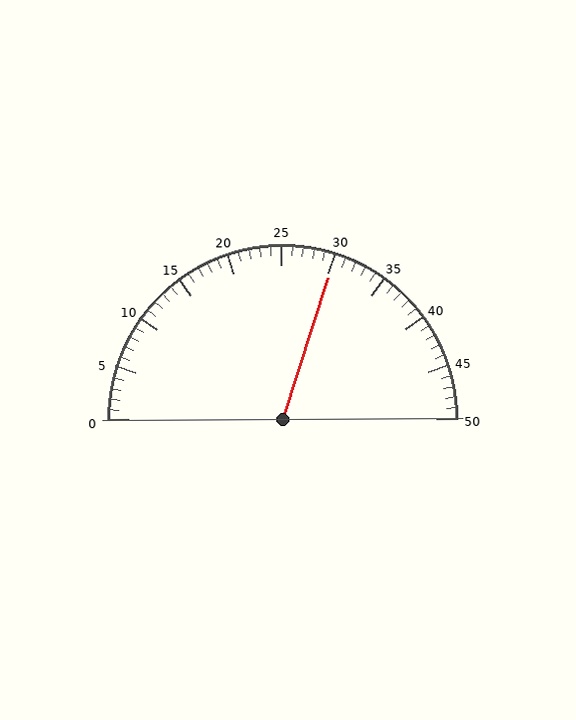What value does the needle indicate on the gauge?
The needle indicates approximately 30.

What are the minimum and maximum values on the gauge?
The gauge ranges from 0 to 50.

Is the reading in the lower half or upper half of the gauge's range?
The reading is in the upper half of the range (0 to 50).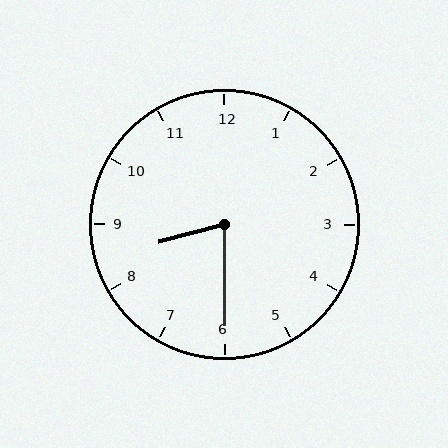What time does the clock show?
8:30.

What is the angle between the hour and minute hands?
Approximately 75 degrees.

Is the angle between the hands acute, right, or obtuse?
It is acute.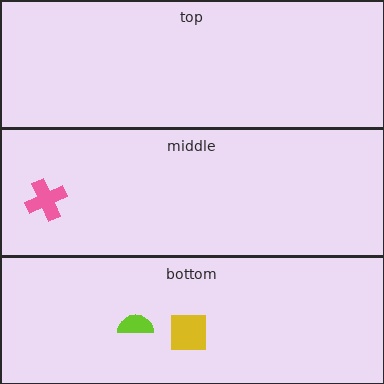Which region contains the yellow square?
The bottom region.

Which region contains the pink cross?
The middle region.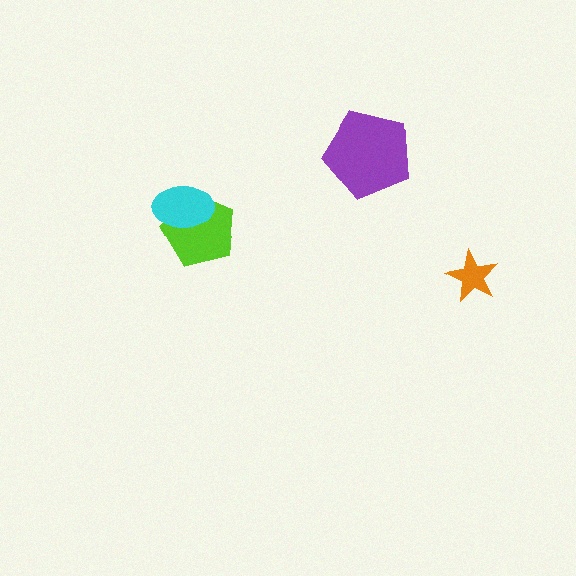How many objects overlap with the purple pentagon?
0 objects overlap with the purple pentagon.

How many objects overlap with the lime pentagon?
1 object overlaps with the lime pentagon.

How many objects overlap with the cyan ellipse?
1 object overlaps with the cyan ellipse.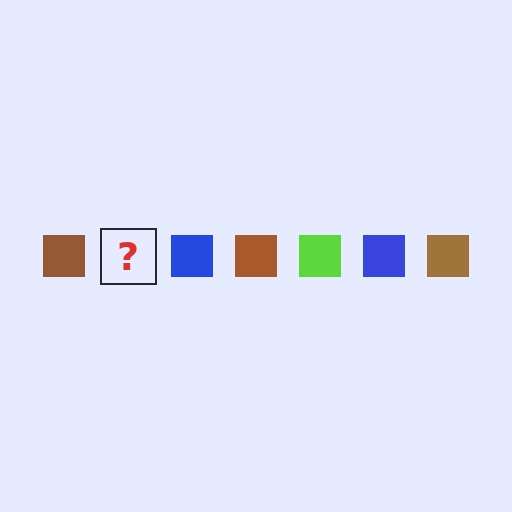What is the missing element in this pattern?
The missing element is a lime square.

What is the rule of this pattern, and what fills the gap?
The rule is that the pattern cycles through brown, lime, blue squares. The gap should be filled with a lime square.